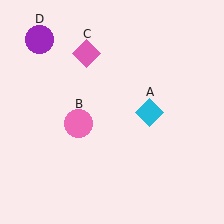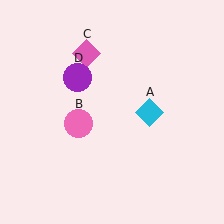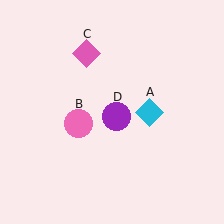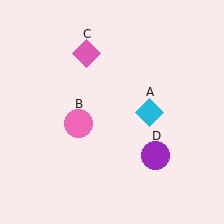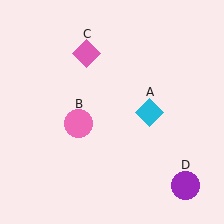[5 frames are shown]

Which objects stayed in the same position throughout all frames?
Cyan diamond (object A) and pink circle (object B) and pink diamond (object C) remained stationary.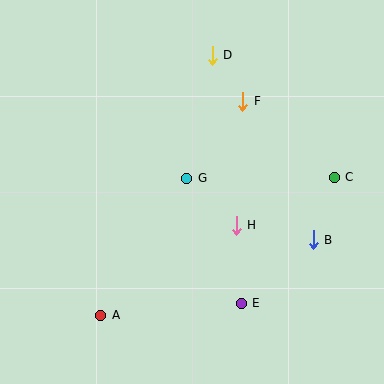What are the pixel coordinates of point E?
Point E is at (241, 303).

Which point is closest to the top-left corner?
Point D is closest to the top-left corner.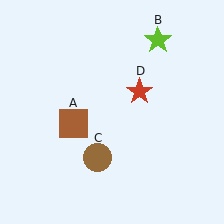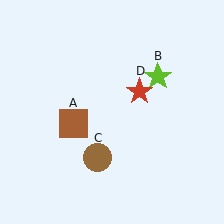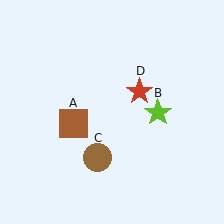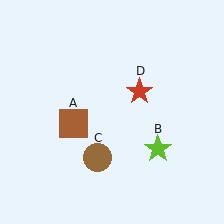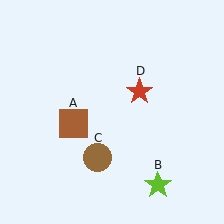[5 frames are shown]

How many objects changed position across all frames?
1 object changed position: lime star (object B).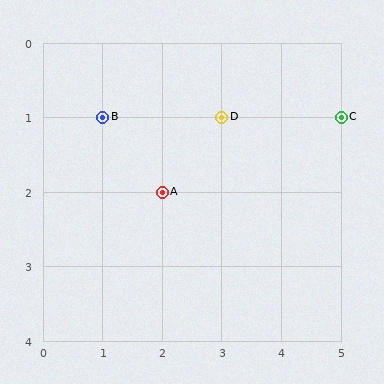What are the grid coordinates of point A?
Point A is at grid coordinates (2, 2).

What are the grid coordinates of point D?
Point D is at grid coordinates (3, 1).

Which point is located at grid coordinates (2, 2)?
Point A is at (2, 2).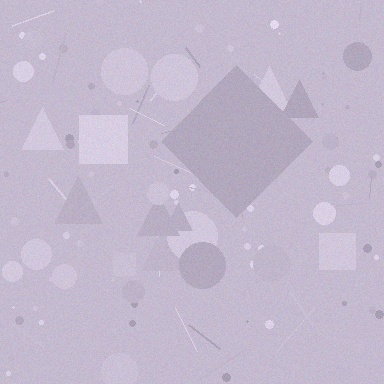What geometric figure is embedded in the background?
A diamond is embedded in the background.